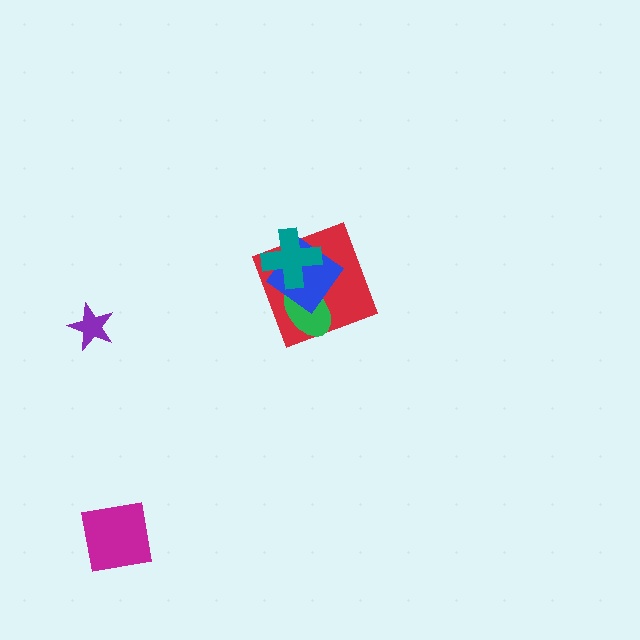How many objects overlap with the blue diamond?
3 objects overlap with the blue diamond.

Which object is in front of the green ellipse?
The blue diamond is in front of the green ellipse.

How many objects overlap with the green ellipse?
2 objects overlap with the green ellipse.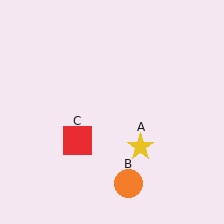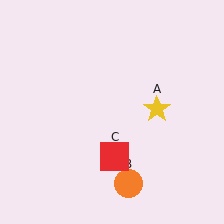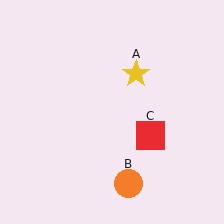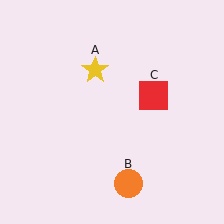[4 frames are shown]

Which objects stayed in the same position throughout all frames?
Orange circle (object B) remained stationary.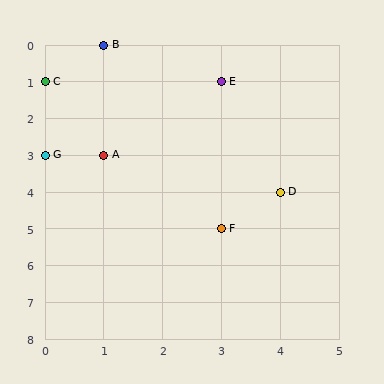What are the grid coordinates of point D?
Point D is at grid coordinates (4, 4).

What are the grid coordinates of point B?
Point B is at grid coordinates (1, 0).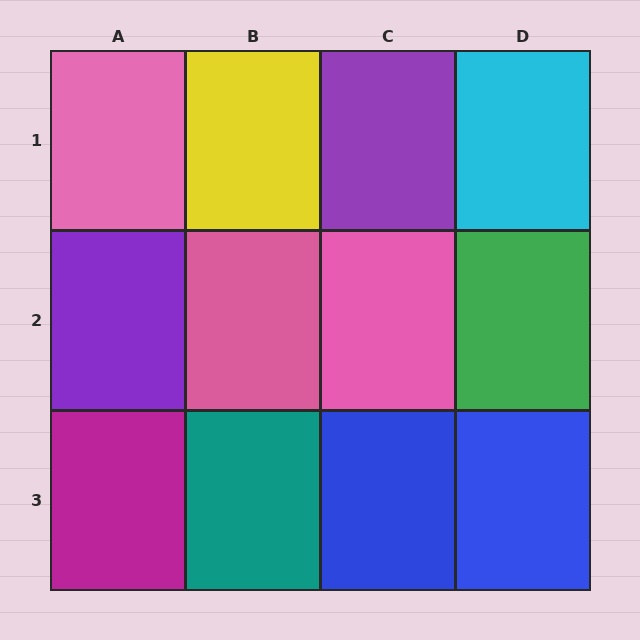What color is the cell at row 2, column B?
Pink.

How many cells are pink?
3 cells are pink.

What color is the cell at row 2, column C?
Pink.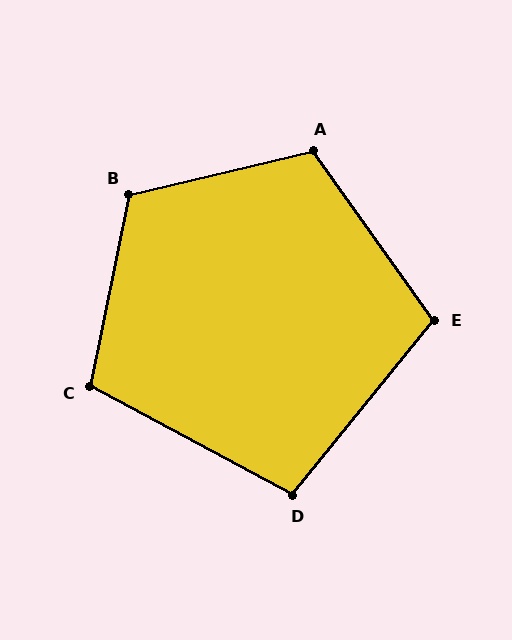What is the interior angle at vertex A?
Approximately 112 degrees (obtuse).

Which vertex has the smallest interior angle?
D, at approximately 101 degrees.